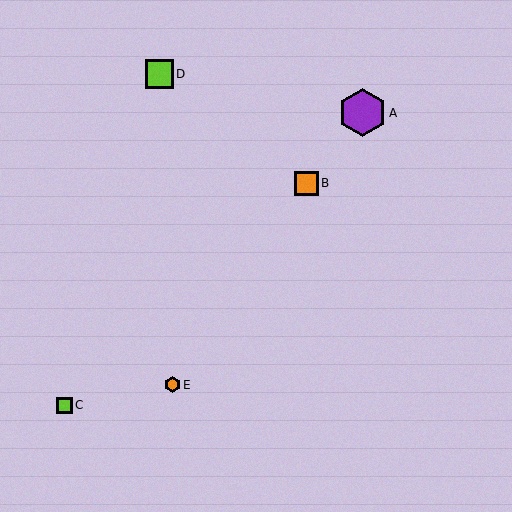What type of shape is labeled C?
Shape C is a lime square.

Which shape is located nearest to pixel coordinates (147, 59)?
The lime square (labeled D) at (159, 74) is nearest to that location.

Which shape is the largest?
The purple hexagon (labeled A) is the largest.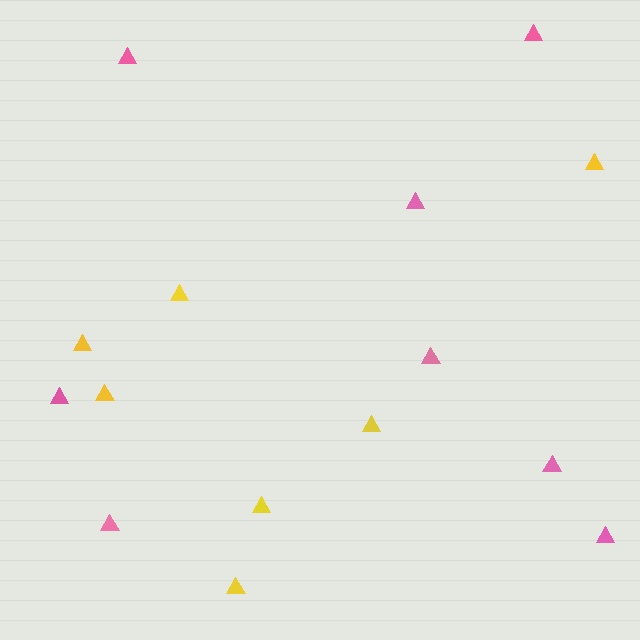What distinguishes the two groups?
There are 2 groups: one group of yellow triangles (7) and one group of pink triangles (8).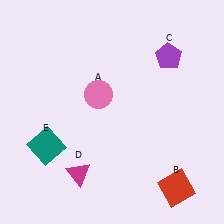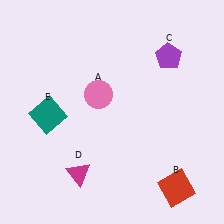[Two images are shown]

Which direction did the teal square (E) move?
The teal square (E) moved up.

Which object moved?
The teal square (E) moved up.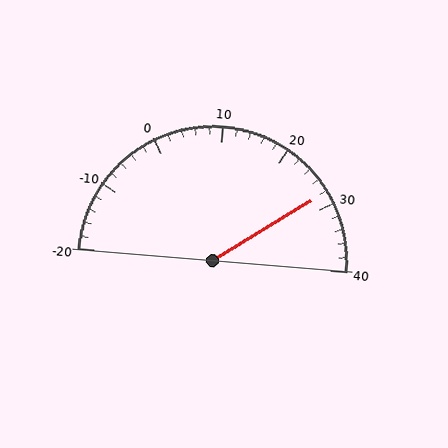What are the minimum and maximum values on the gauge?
The gauge ranges from -20 to 40.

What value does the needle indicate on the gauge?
The needle indicates approximately 28.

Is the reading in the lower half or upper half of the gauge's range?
The reading is in the upper half of the range (-20 to 40).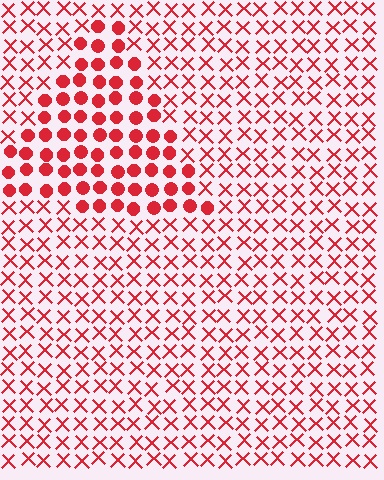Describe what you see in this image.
The image is filled with small red elements arranged in a uniform grid. A triangle-shaped region contains circles, while the surrounding area contains X marks. The boundary is defined purely by the change in element shape.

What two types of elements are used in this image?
The image uses circles inside the triangle region and X marks outside it.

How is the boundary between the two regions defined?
The boundary is defined by a change in element shape: circles inside vs. X marks outside. All elements share the same color and spacing.